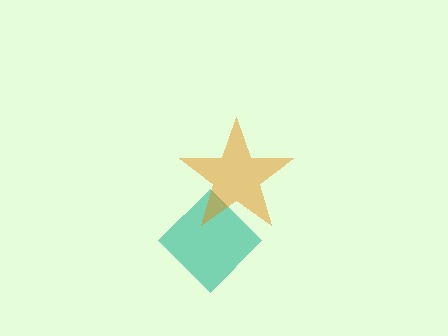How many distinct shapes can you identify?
There are 2 distinct shapes: a teal diamond, an orange star.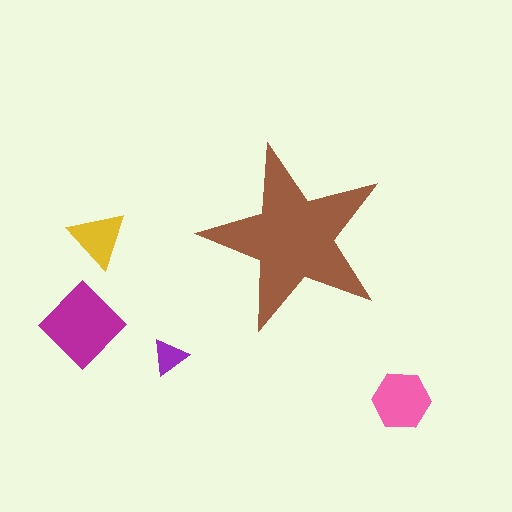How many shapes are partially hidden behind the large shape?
0 shapes are partially hidden.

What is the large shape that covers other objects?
A brown star.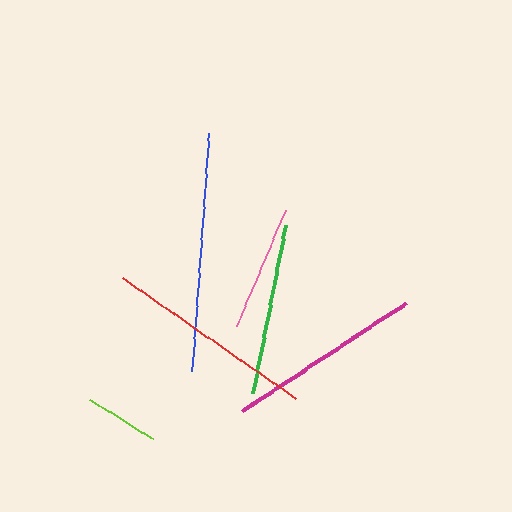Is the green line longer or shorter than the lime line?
The green line is longer than the lime line.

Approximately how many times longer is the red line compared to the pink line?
The red line is approximately 1.7 times the length of the pink line.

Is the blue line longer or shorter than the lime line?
The blue line is longer than the lime line.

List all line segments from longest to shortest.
From longest to shortest: blue, red, magenta, green, pink, lime.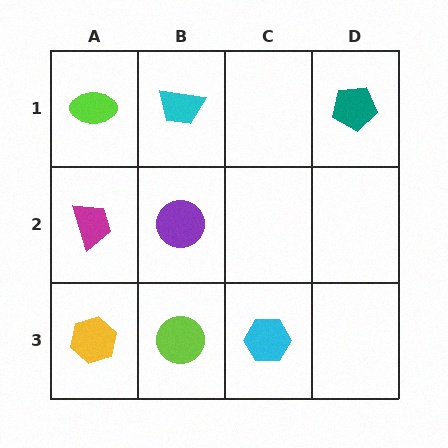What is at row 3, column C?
A cyan hexagon.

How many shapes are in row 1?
3 shapes.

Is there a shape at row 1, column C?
No, that cell is empty.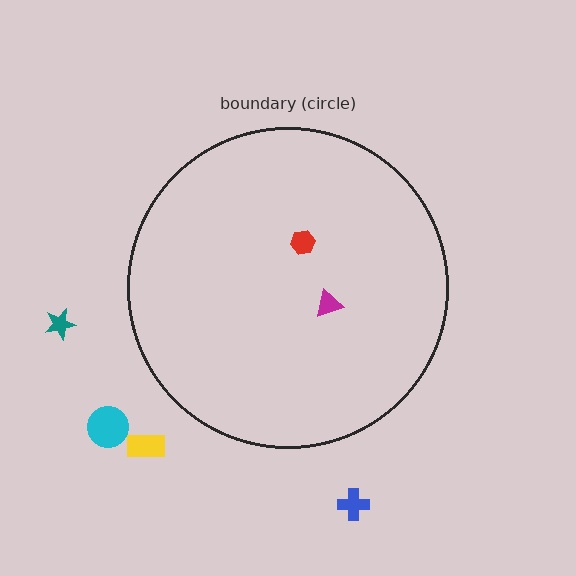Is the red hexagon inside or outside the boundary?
Inside.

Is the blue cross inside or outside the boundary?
Outside.